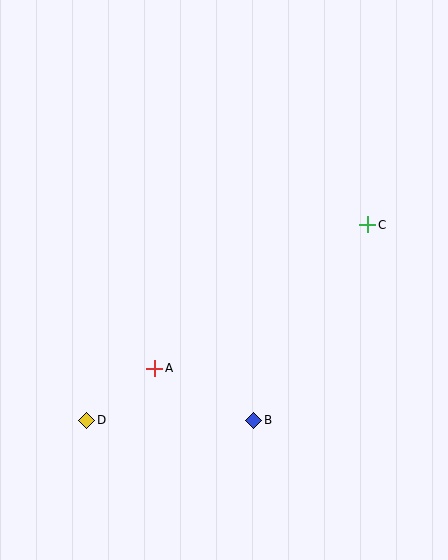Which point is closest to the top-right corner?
Point C is closest to the top-right corner.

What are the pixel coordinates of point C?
Point C is at (368, 225).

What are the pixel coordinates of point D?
Point D is at (87, 420).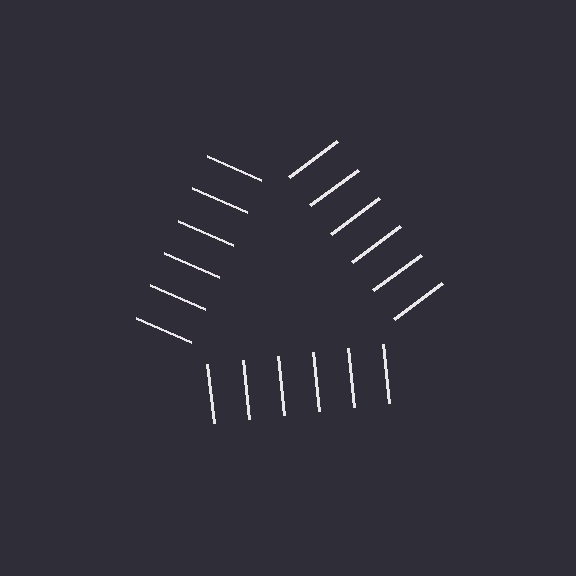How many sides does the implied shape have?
3 sides — the line-ends trace a triangle.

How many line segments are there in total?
18 — 6 along each of the 3 edges.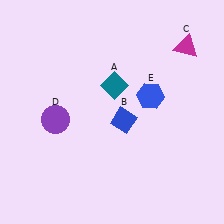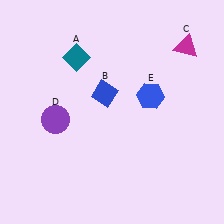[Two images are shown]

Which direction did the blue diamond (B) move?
The blue diamond (B) moved up.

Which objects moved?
The objects that moved are: the teal diamond (A), the blue diamond (B).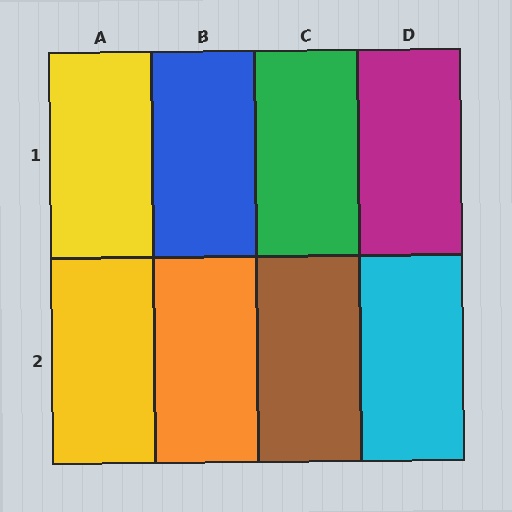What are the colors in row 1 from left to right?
Yellow, blue, green, magenta.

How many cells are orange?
1 cell is orange.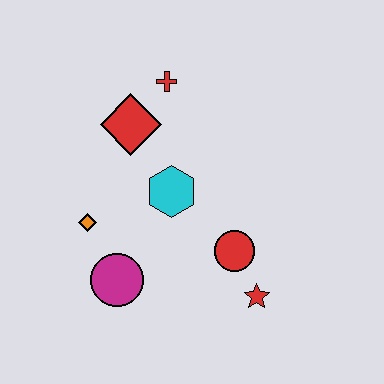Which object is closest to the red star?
The red circle is closest to the red star.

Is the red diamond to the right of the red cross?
No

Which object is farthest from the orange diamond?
The red star is farthest from the orange diamond.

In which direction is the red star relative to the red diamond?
The red star is below the red diamond.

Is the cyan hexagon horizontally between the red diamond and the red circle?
Yes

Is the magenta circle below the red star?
No